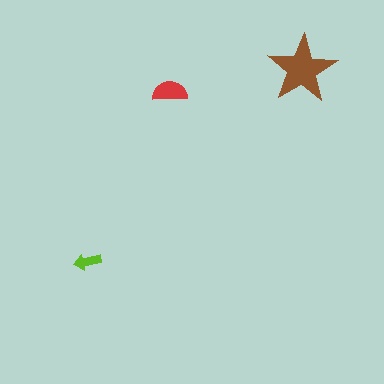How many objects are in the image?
There are 3 objects in the image.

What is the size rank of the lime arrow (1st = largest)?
3rd.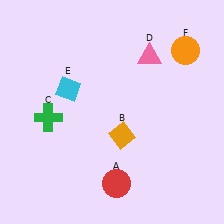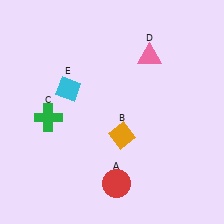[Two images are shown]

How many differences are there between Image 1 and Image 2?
There is 1 difference between the two images.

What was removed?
The orange circle (F) was removed in Image 2.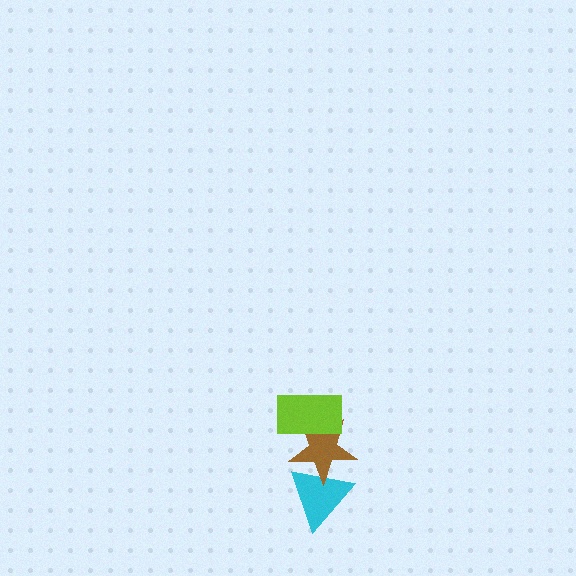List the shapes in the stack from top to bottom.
From top to bottom: the lime rectangle, the brown star, the cyan triangle.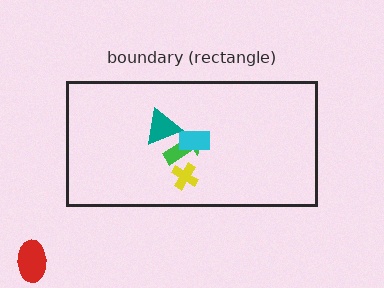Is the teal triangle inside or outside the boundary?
Inside.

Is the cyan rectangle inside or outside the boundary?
Inside.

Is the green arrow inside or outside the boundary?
Inside.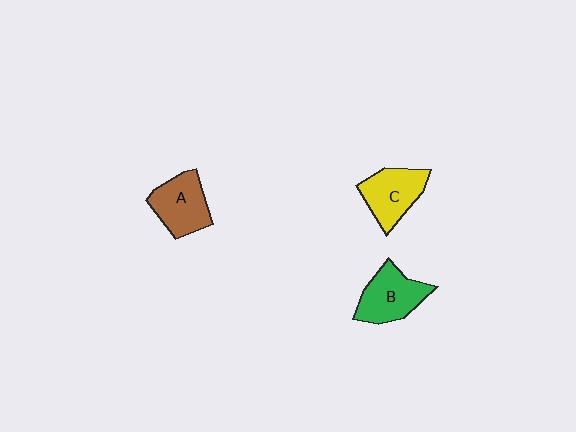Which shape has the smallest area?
Shape C (yellow).